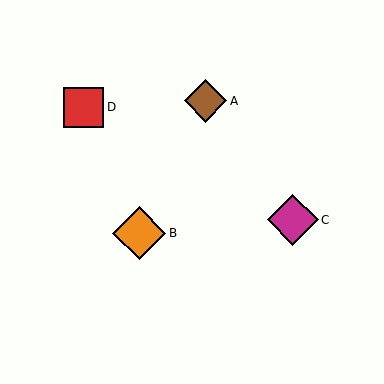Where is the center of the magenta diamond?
The center of the magenta diamond is at (293, 220).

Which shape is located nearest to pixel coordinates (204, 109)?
The brown diamond (labeled A) at (206, 101) is nearest to that location.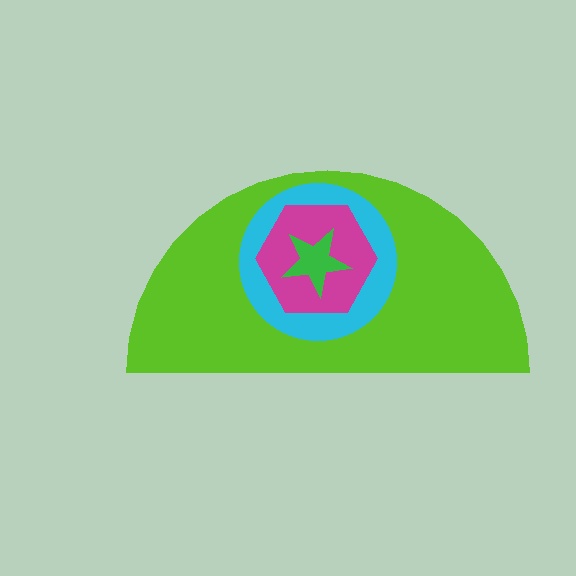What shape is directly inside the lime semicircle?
The cyan circle.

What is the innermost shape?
The green star.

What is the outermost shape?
The lime semicircle.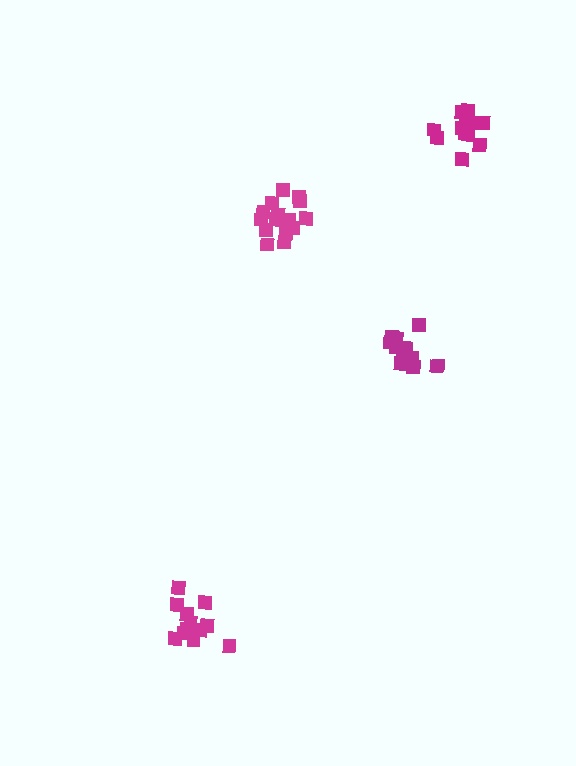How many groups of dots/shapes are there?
There are 4 groups.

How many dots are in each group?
Group 1: 15 dots, Group 2: 14 dots, Group 3: 14 dots, Group 4: 14 dots (57 total).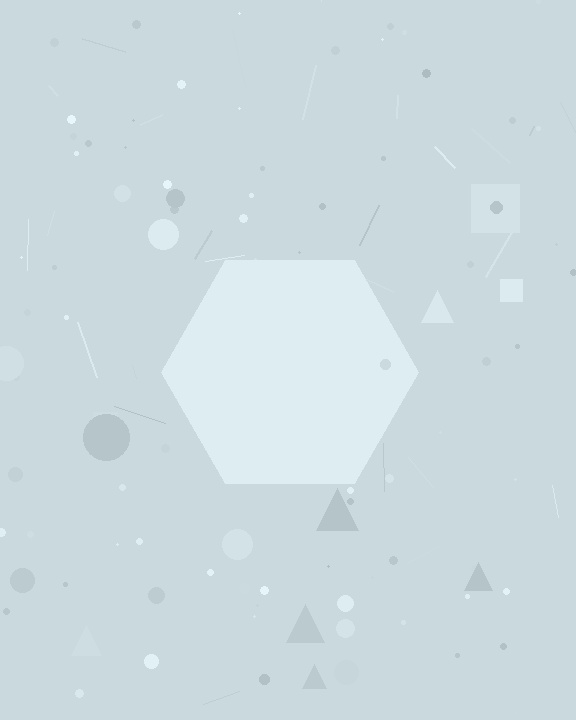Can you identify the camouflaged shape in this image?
The camouflaged shape is a hexagon.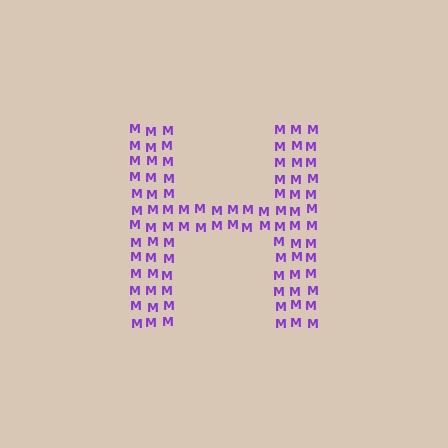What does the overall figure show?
The overall figure shows the letter H.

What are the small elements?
The small elements are letter M's.